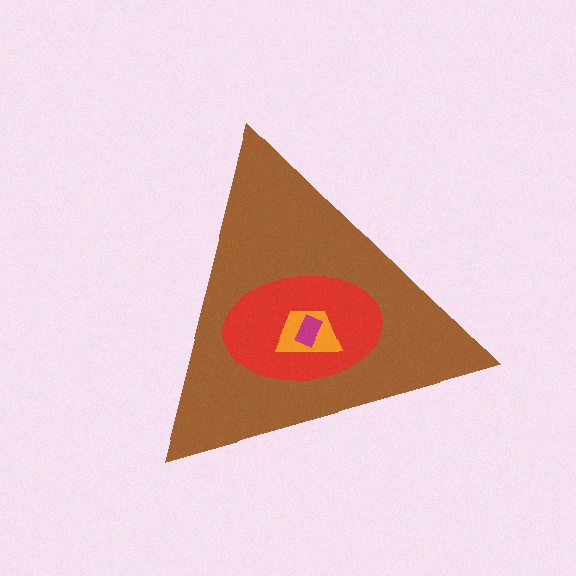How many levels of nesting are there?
4.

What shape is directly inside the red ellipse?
The orange trapezoid.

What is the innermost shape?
The magenta rectangle.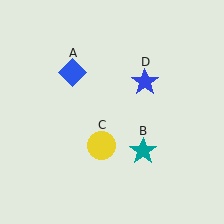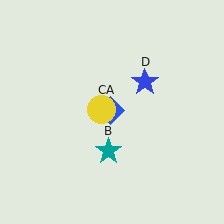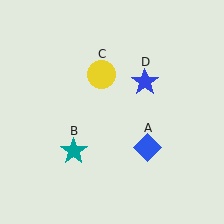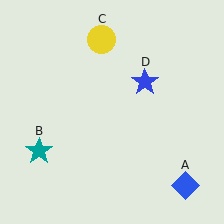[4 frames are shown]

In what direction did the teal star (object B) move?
The teal star (object B) moved left.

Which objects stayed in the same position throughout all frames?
Blue star (object D) remained stationary.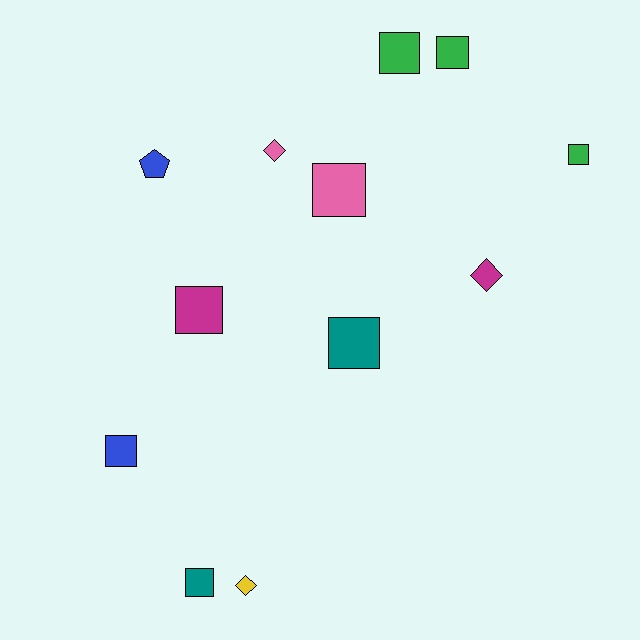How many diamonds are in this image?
There are 3 diamonds.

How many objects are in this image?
There are 12 objects.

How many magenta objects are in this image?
There are 2 magenta objects.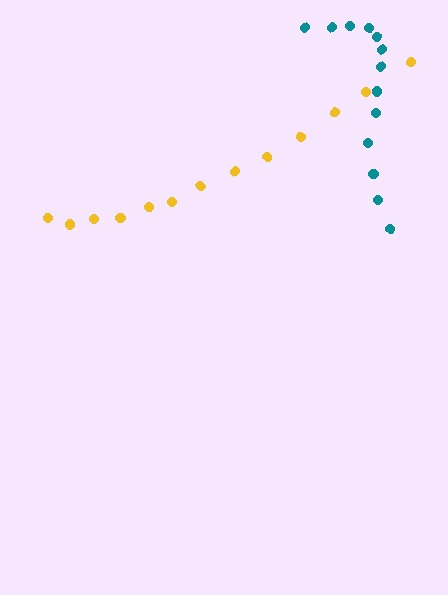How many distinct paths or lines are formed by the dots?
There are 2 distinct paths.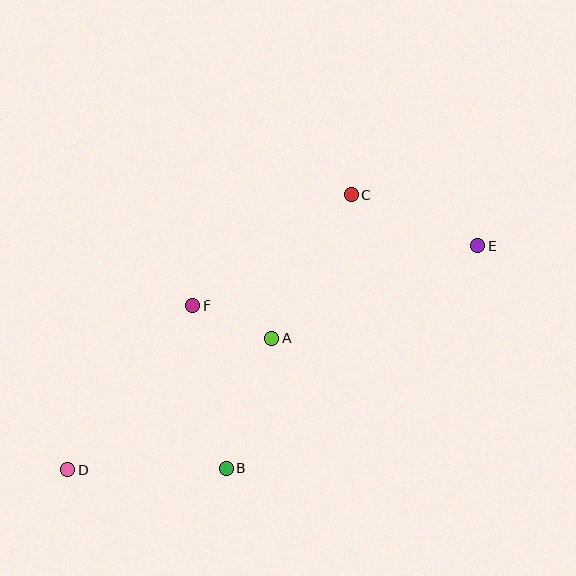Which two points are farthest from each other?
Points D and E are farthest from each other.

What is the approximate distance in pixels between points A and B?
The distance between A and B is approximately 138 pixels.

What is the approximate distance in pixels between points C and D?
The distance between C and D is approximately 396 pixels.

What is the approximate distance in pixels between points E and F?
The distance between E and F is approximately 290 pixels.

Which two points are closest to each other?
Points A and F are closest to each other.